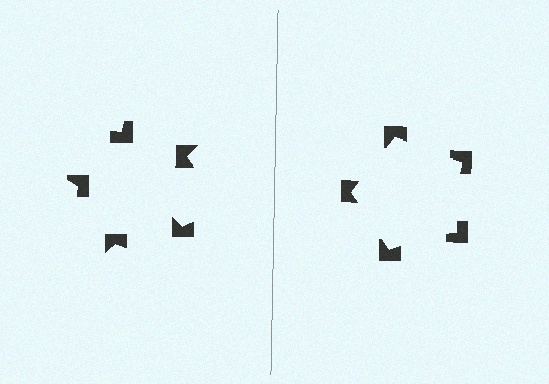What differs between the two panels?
The notched squares are positioned identically on both sides; only the wedge orientations differ. On the right they align to a pentagon; on the left they are misaligned.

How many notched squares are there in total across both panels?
10 — 5 on each side.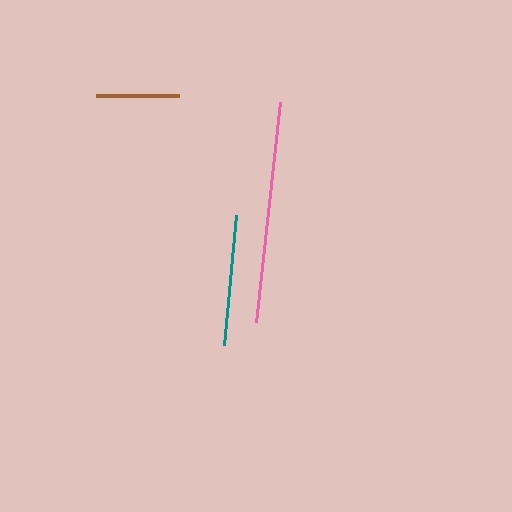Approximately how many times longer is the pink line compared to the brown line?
The pink line is approximately 2.7 times the length of the brown line.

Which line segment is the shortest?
The brown line is the shortest at approximately 82 pixels.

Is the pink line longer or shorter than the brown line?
The pink line is longer than the brown line.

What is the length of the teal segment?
The teal segment is approximately 131 pixels long.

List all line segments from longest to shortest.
From longest to shortest: pink, teal, brown.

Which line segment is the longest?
The pink line is the longest at approximately 221 pixels.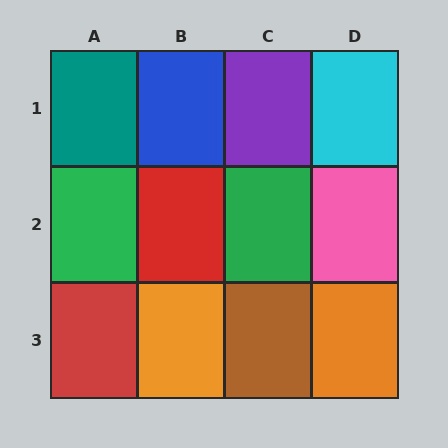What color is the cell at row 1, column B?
Blue.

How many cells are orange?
2 cells are orange.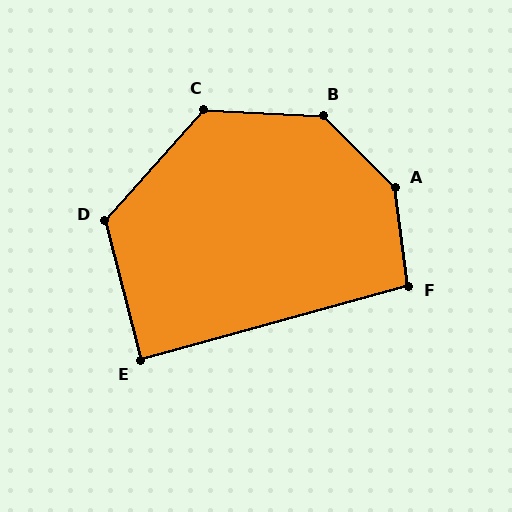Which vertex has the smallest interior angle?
E, at approximately 89 degrees.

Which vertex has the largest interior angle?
A, at approximately 142 degrees.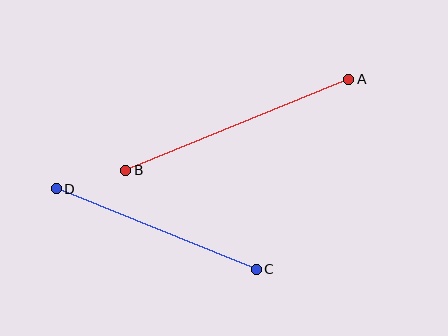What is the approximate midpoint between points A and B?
The midpoint is at approximately (237, 125) pixels.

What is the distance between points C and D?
The distance is approximately 215 pixels.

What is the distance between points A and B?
The distance is approximately 241 pixels.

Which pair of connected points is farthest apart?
Points A and B are farthest apart.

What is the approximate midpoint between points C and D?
The midpoint is at approximately (156, 229) pixels.